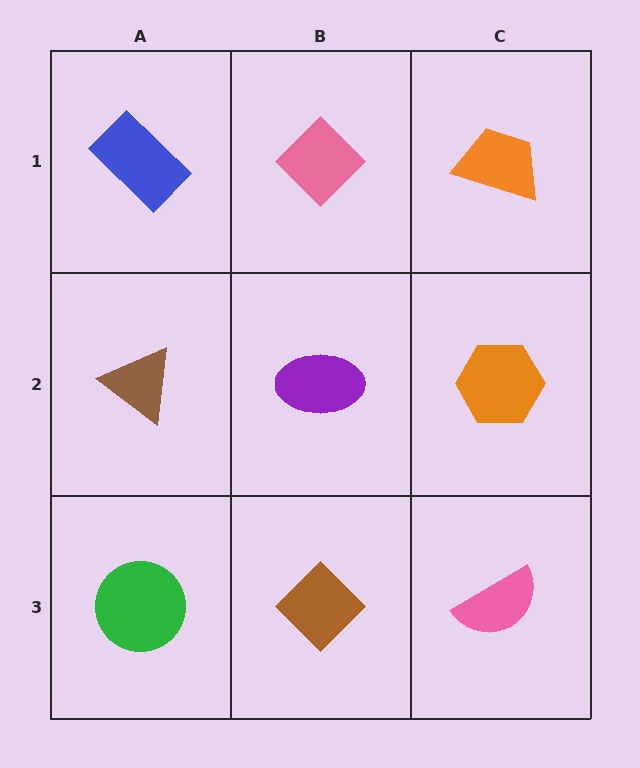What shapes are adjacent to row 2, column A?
A blue rectangle (row 1, column A), a green circle (row 3, column A), a purple ellipse (row 2, column B).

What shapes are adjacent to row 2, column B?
A pink diamond (row 1, column B), a brown diamond (row 3, column B), a brown triangle (row 2, column A), an orange hexagon (row 2, column C).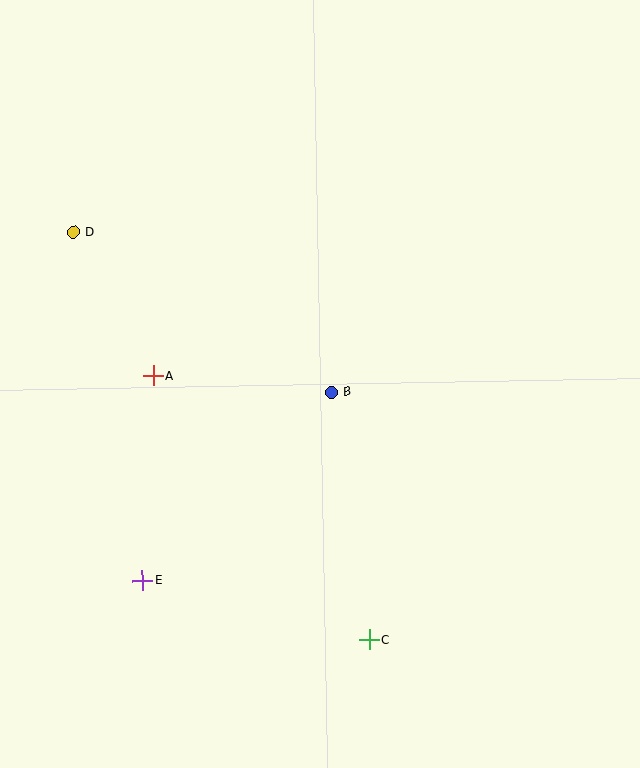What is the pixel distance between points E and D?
The distance between E and D is 355 pixels.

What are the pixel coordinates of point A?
Point A is at (153, 376).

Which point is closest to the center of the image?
Point B at (331, 392) is closest to the center.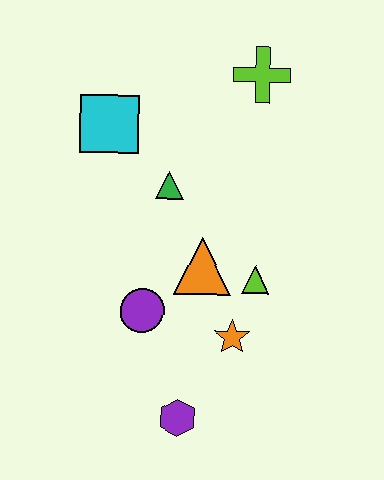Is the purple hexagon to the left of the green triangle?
No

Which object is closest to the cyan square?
The green triangle is closest to the cyan square.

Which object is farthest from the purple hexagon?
The lime cross is farthest from the purple hexagon.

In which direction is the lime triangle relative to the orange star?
The lime triangle is above the orange star.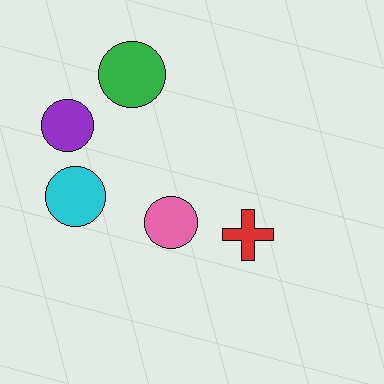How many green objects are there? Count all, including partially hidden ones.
There is 1 green object.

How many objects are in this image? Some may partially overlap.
There are 5 objects.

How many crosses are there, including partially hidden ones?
There is 1 cross.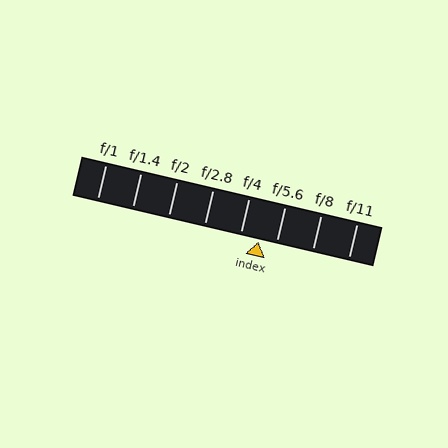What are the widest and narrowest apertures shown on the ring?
The widest aperture shown is f/1 and the narrowest is f/11.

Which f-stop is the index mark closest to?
The index mark is closest to f/5.6.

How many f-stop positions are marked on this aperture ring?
There are 8 f-stop positions marked.